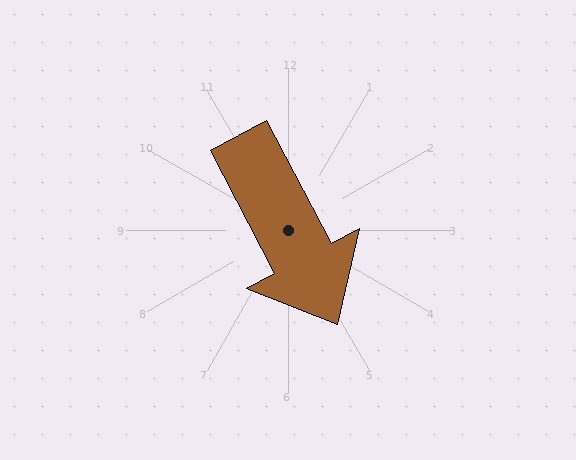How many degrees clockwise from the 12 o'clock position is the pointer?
Approximately 152 degrees.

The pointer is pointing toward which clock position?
Roughly 5 o'clock.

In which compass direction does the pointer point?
Southeast.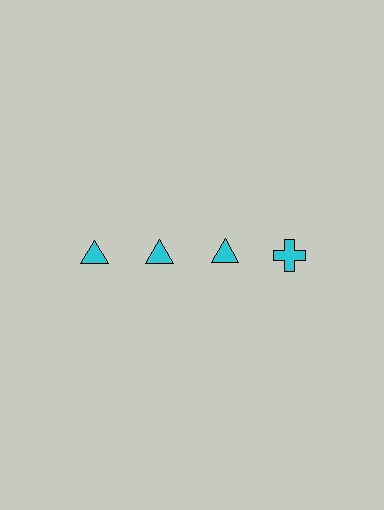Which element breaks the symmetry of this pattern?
The cyan cross in the top row, second from right column breaks the symmetry. All other shapes are cyan triangles.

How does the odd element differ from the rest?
It has a different shape: cross instead of triangle.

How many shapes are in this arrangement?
There are 4 shapes arranged in a grid pattern.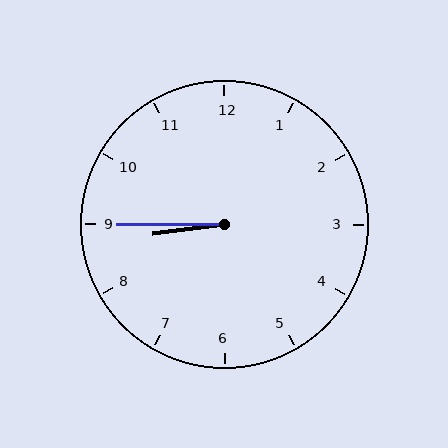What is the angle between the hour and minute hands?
Approximately 8 degrees.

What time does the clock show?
8:45.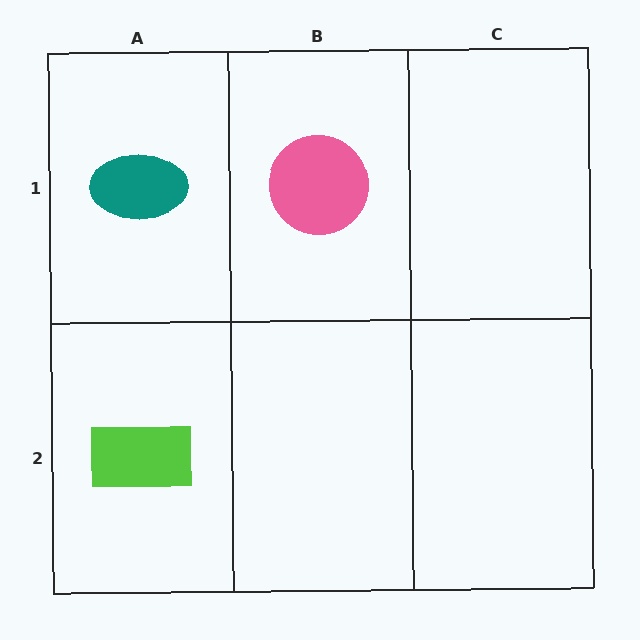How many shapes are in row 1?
2 shapes.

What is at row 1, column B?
A pink circle.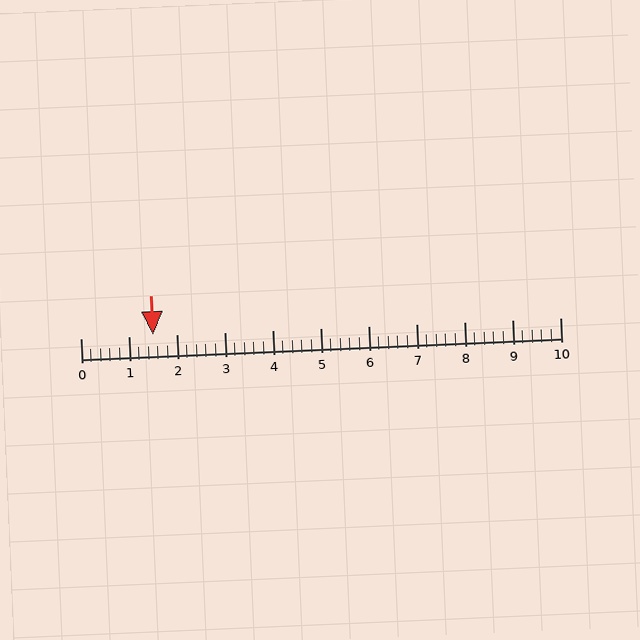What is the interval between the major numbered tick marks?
The major tick marks are spaced 1 units apart.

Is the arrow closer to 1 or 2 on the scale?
The arrow is closer to 2.